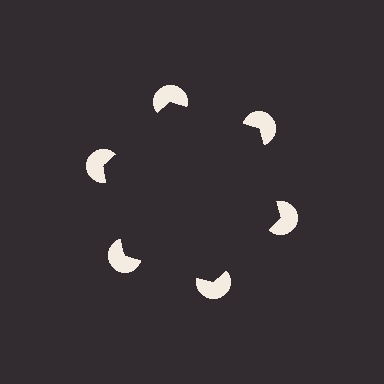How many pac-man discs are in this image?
There are 6 — one at each vertex of the illusory hexagon.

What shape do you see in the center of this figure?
An illusory hexagon — its edges are inferred from the aligned wedge cuts in the pac-man discs, not physically drawn.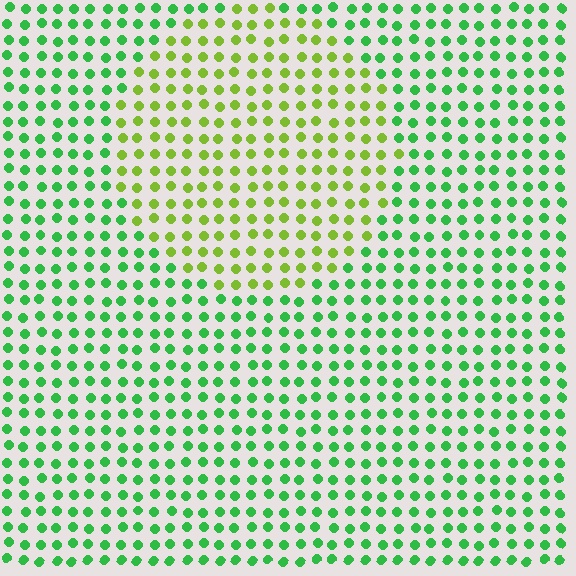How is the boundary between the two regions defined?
The boundary is defined purely by a slight shift in hue (about 43 degrees). Spacing, size, and orientation are identical on both sides.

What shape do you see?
I see a circle.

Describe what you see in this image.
The image is filled with small green elements in a uniform arrangement. A circle-shaped region is visible where the elements are tinted to a slightly different hue, forming a subtle color boundary.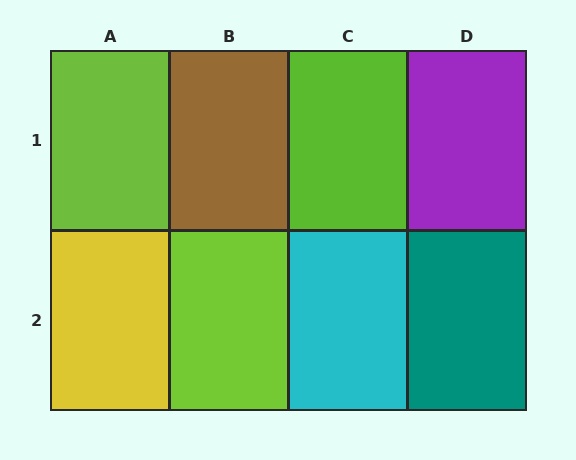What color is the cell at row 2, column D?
Teal.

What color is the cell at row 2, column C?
Cyan.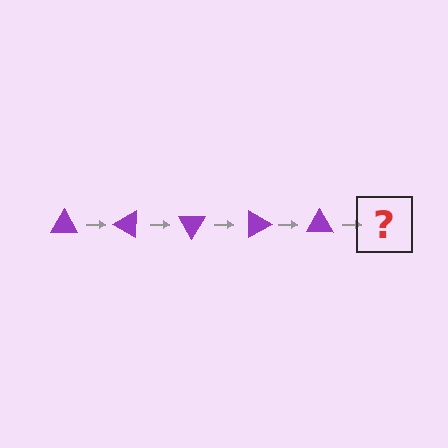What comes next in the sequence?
The next element should be a purple triangle rotated 150 degrees.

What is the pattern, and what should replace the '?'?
The pattern is that the triangle rotates 30 degrees each step. The '?' should be a purple triangle rotated 150 degrees.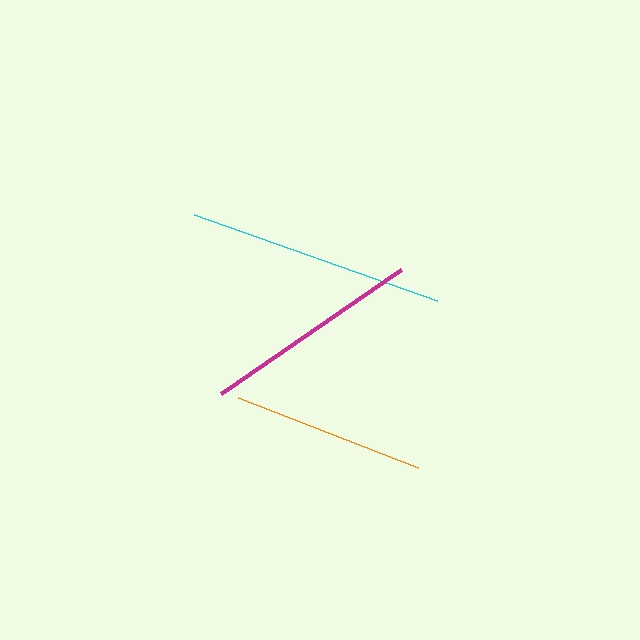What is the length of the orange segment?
The orange segment is approximately 193 pixels long.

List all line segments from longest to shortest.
From longest to shortest: cyan, magenta, orange.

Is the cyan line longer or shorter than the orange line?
The cyan line is longer than the orange line.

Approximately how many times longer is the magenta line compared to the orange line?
The magenta line is approximately 1.1 times the length of the orange line.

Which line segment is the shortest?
The orange line is the shortest at approximately 193 pixels.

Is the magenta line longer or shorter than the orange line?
The magenta line is longer than the orange line.